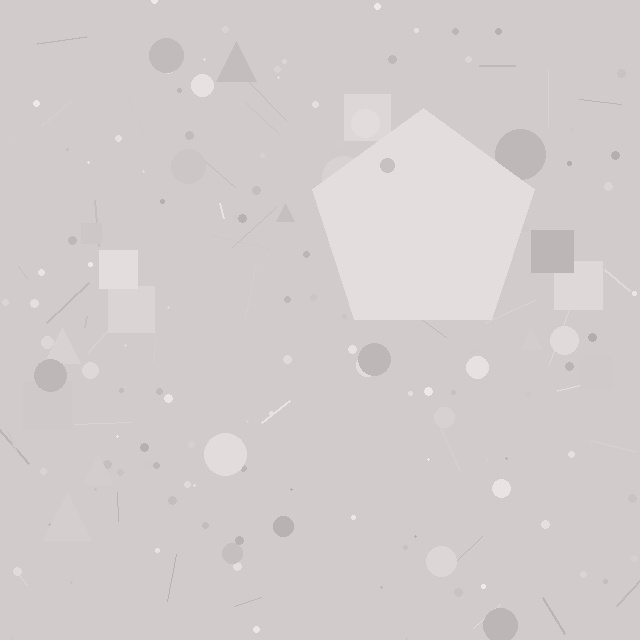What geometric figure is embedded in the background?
A pentagon is embedded in the background.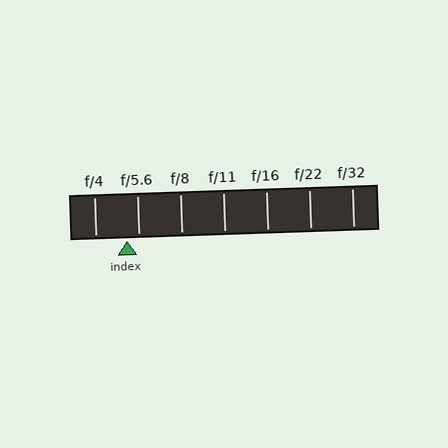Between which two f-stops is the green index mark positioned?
The index mark is between f/4 and f/5.6.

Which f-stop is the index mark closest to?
The index mark is closest to f/5.6.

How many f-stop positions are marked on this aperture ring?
There are 7 f-stop positions marked.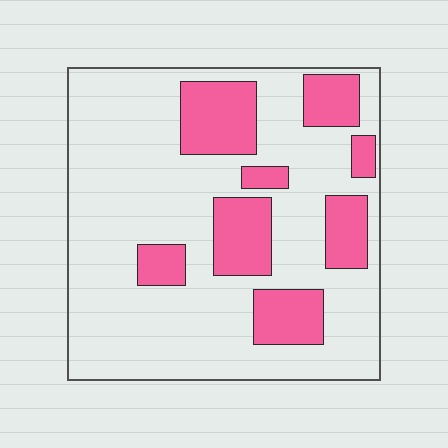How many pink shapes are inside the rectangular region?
8.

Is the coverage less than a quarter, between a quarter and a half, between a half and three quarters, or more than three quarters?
Between a quarter and a half.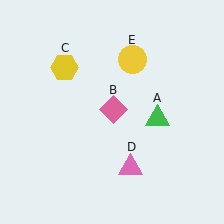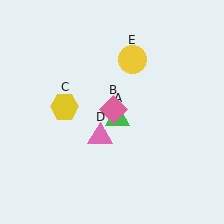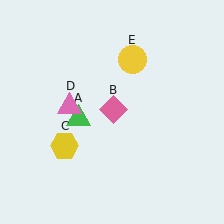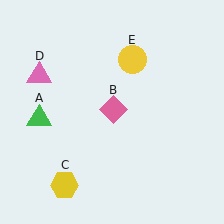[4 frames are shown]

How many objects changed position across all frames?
3 objects changed position: green triangle (object A), yellow hexagon (object C), pink triangle (object D).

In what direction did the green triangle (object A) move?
The green triangle (object A) moved left.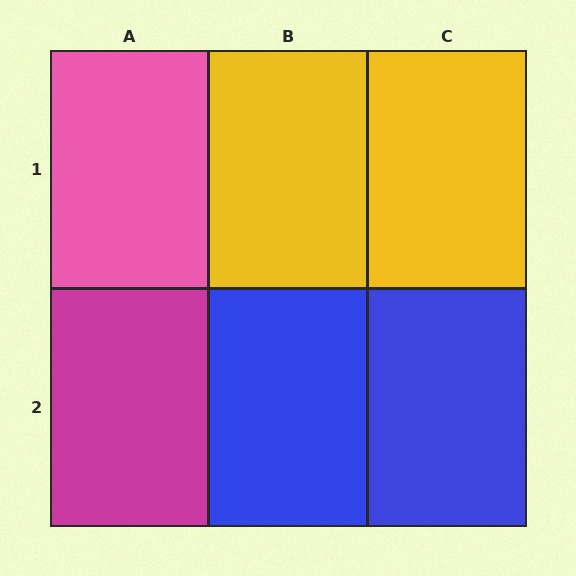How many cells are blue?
2 cells are blue.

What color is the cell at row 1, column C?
Yellow.